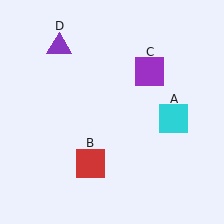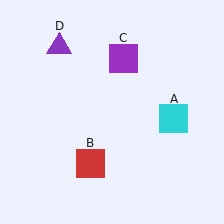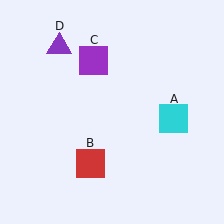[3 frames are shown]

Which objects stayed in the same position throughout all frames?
Cyan square (object A) and red square (object B) and purple triangle (object D) remained stationary.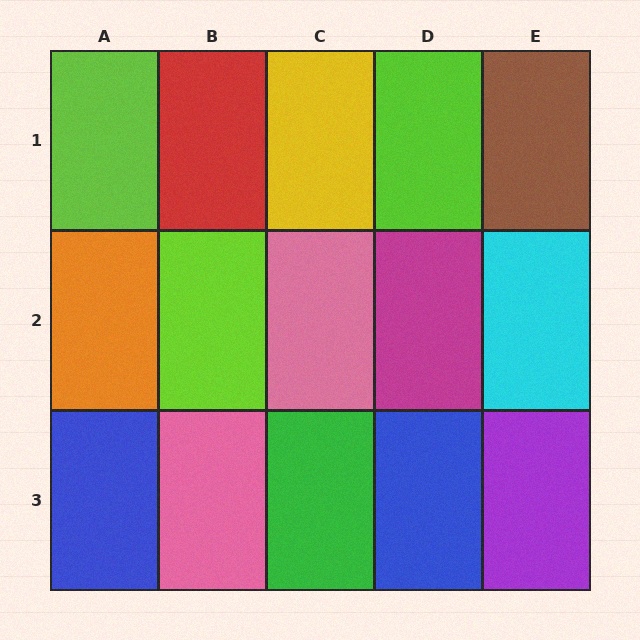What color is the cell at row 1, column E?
Brown.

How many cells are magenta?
1 cell is magenta.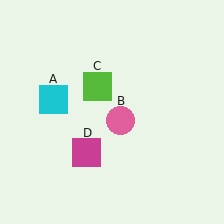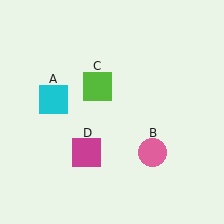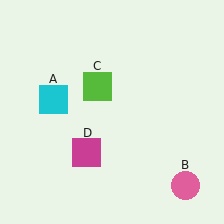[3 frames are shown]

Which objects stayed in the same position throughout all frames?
Cyan square (object A) and lime square (object C) and magenta square (object D) remained stationary.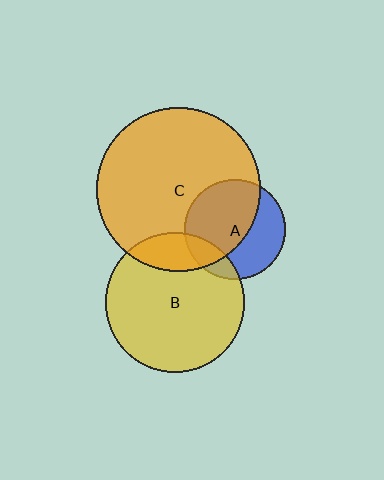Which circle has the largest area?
Circle C (orange).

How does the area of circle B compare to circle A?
Approximately 1.9 times.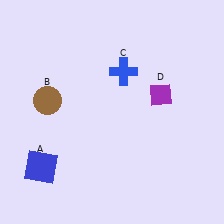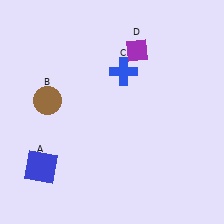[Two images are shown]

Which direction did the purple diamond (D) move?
The purple diamond (D) moved up.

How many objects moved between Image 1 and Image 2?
1 object moved between the two images.